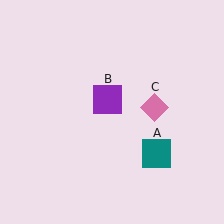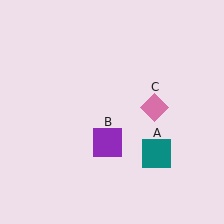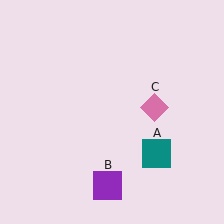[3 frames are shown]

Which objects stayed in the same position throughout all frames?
Teal square (object A) and pink diamond (object C) remained stationary.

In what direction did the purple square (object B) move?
The purple square (object B) moved down.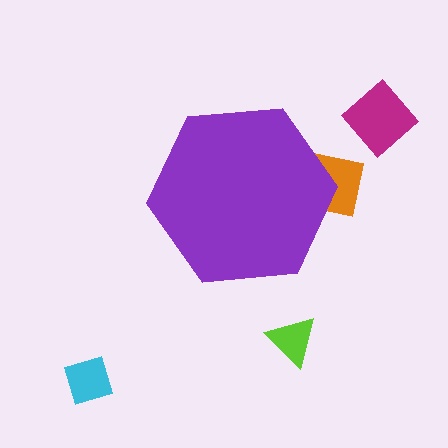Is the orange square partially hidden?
Yes, the orange square is partially hidden behind the purple hexagon.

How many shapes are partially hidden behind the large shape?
1 shape is partially hidden.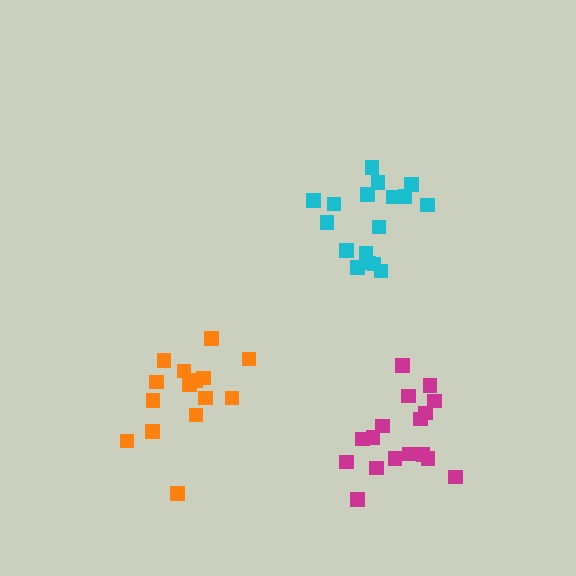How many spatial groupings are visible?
There are 3 spatial groupings.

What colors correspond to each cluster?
The clusters are colored: cyan, magenta, orange.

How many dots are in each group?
Group 1: 17 dots, Group 2: 17 dots, Group 3: 15 dots (49 total).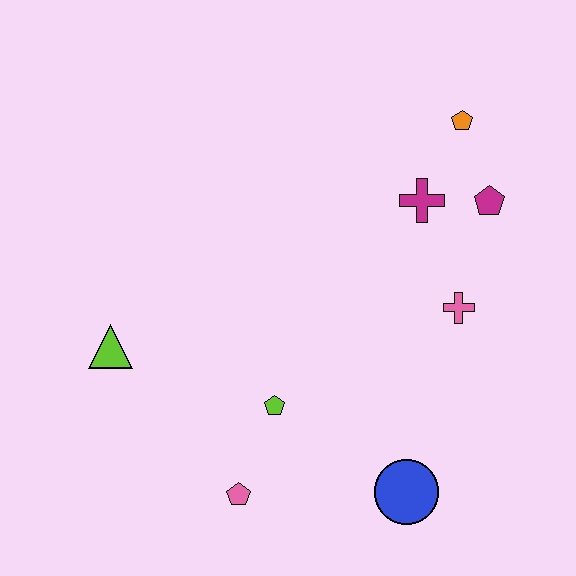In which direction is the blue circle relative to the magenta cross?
The blue circle is below the magenta cross.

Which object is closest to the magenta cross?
The magenta pentagon is closest to the magenta cross.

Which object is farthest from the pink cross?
The lime triangle is farthest from the pink cross.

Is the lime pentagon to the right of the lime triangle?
Yes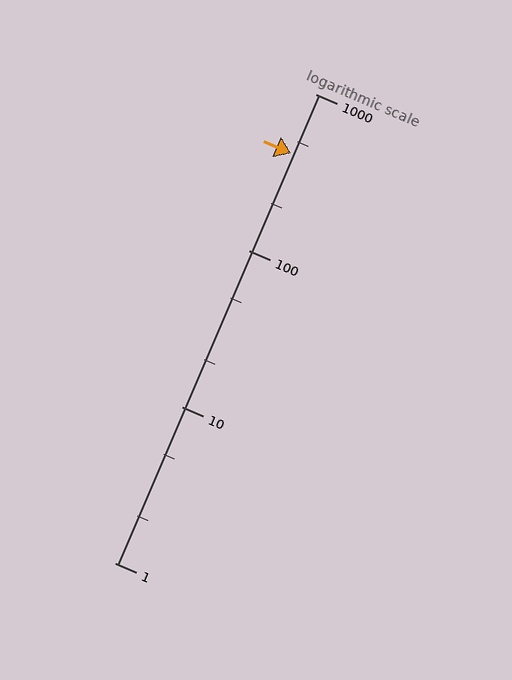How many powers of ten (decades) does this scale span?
The scale spans 3 decades, from 1 to 1000.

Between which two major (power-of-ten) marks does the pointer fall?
The pointer is between 100 and 1000.